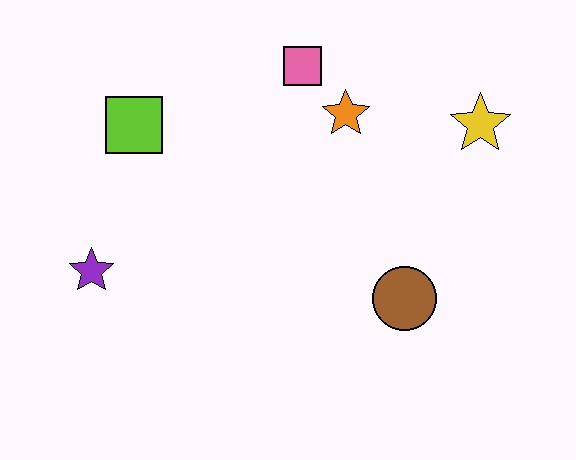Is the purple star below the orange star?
Yes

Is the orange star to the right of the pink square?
Yes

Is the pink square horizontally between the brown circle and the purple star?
Yes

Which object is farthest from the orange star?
The purple star is farthest from the orange star.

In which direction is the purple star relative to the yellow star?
The purple star is to the left of the yellow star.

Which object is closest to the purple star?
The lime square is closest to the purple star.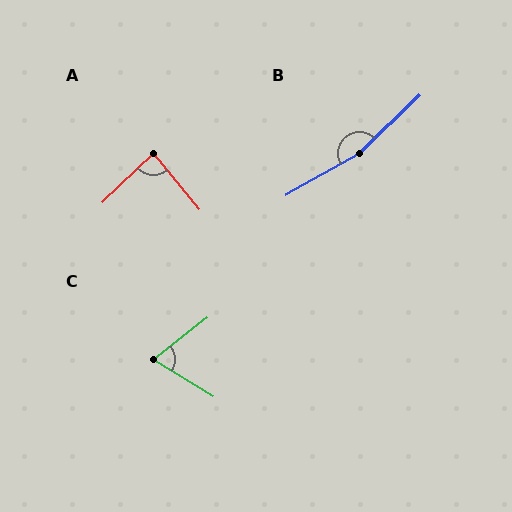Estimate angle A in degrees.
Approximately 86 degrees.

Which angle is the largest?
B, at approximately 165 degrees.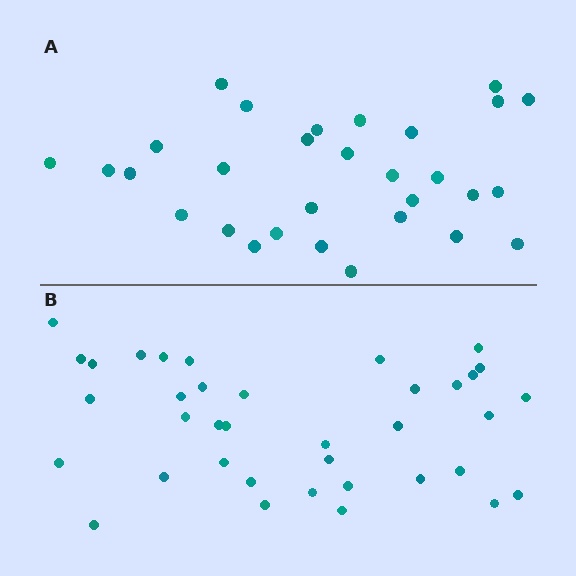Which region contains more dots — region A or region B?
Region B (the bottom region) has more dots.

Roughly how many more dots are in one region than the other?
Region B has roughly 8 or so more dots than region A.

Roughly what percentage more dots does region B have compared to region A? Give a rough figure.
About 25% more.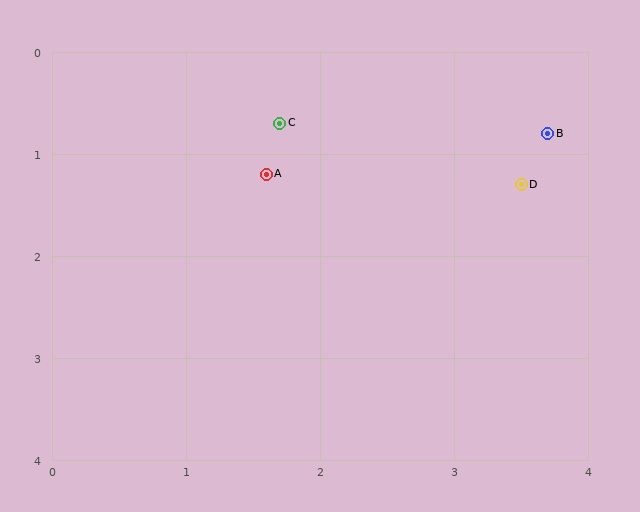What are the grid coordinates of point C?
Point C is at approximately (1.7, 0.7).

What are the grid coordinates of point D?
Point D is at approximately (3.5, 1.3).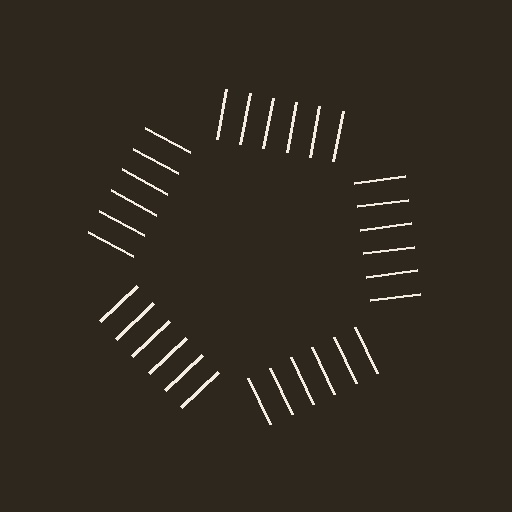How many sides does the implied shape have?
5 sides — the line-ends trace a pentagon.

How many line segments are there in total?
30 — 6 along each of the 5 edges.